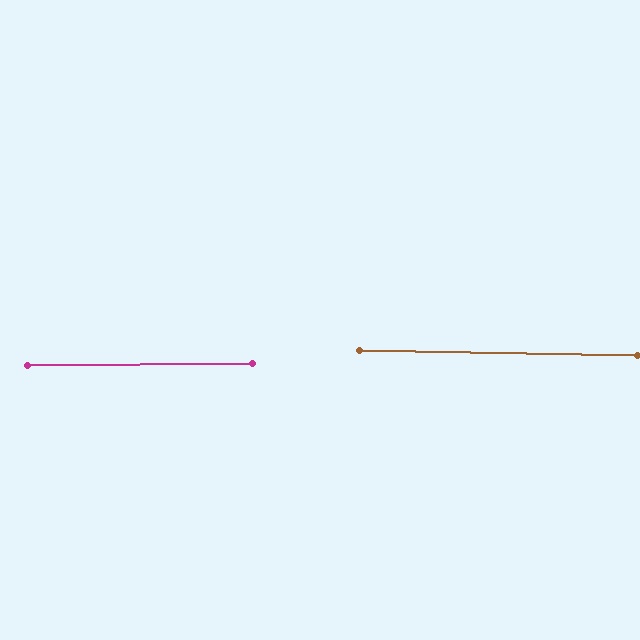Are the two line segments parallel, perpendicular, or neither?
Parallel — their directions differ by only 1.6°.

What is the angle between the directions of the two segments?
Approximately 2 degrees.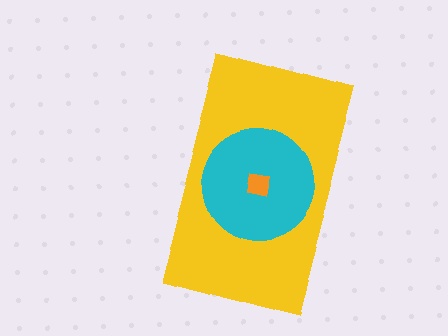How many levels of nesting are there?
3.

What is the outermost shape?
The yellow rectangle.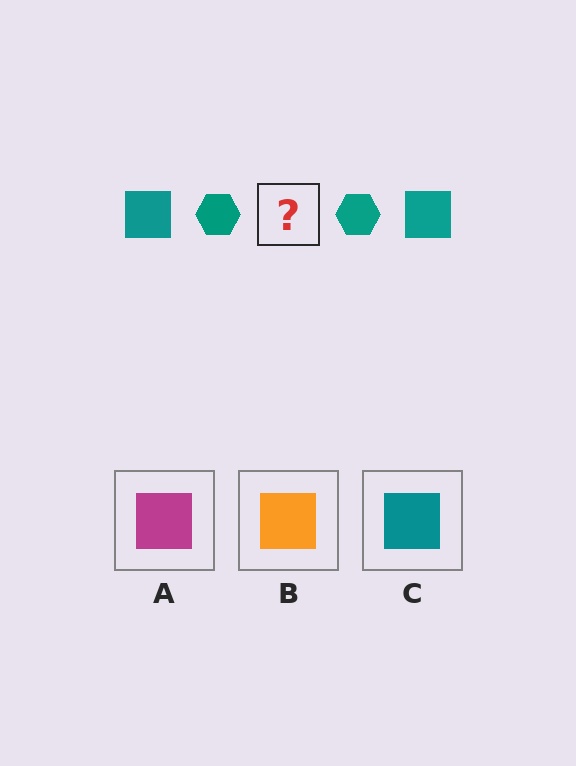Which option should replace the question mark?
Option C.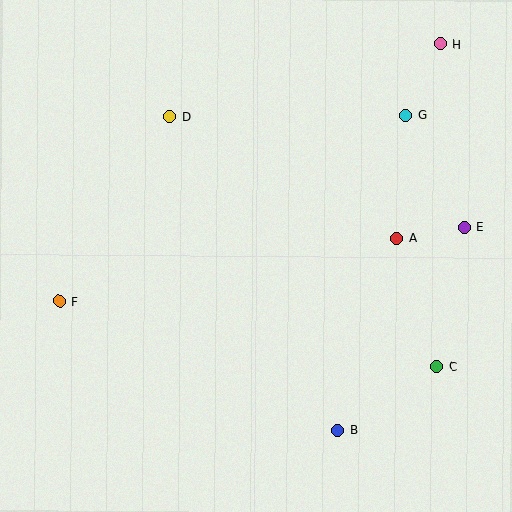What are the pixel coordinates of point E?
Point E is at (464, 227).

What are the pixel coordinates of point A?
Point A is at (397, 238).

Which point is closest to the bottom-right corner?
Point C is closest to the bottom-right corner.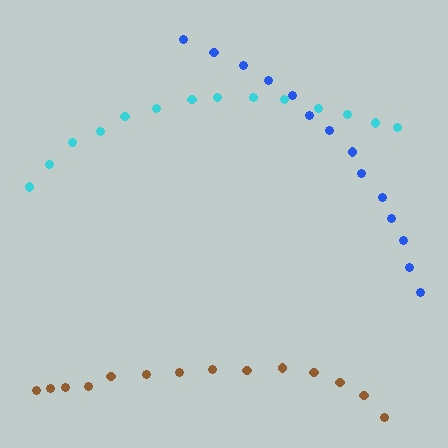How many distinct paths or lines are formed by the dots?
There are 3 distinct paths.